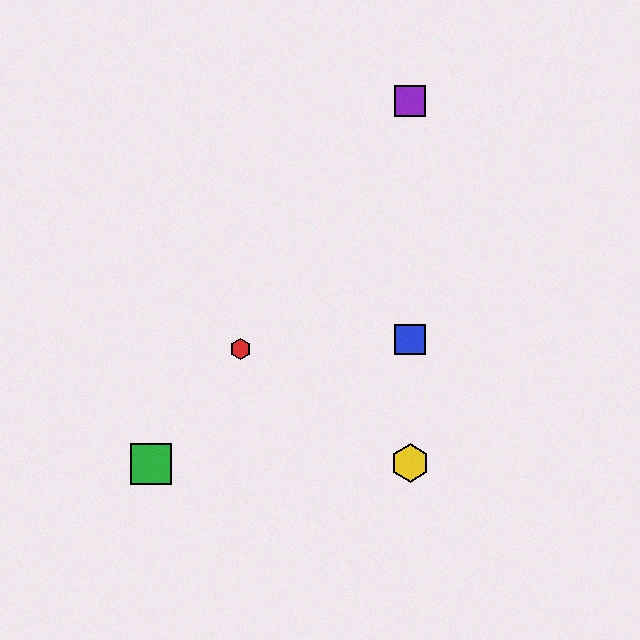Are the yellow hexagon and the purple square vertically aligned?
Yes, both are at x≈410.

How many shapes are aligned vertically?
3 shapes (the blue square, the yellow hexagon, the purple square) are aligned vertically.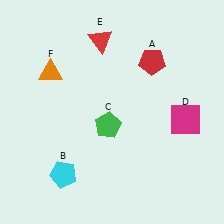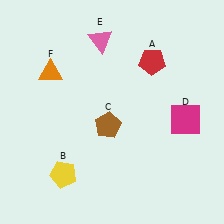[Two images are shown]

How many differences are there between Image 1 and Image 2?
There are 3 differences between the two images.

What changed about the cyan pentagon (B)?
In Image 1, B is cyan. In Image 2, it changed to yellow.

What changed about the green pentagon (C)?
In Image 1, C is green. In Image 2, it changed to brown.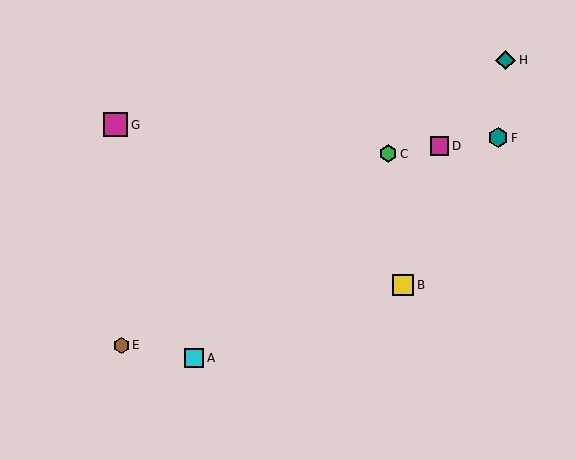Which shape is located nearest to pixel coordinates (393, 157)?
The green hexagon (labeled C) at (388, 154) is nearest to that location.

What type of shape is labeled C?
Shape C is a green hexagon.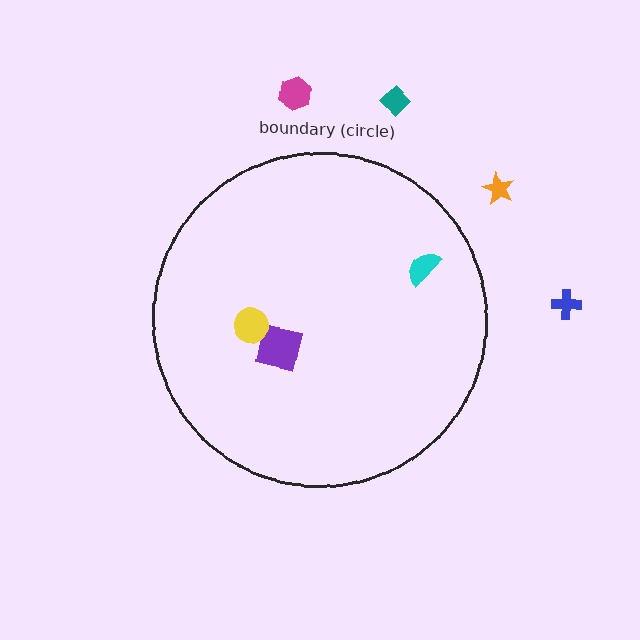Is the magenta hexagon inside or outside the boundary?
Outside.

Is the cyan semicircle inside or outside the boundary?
Inside.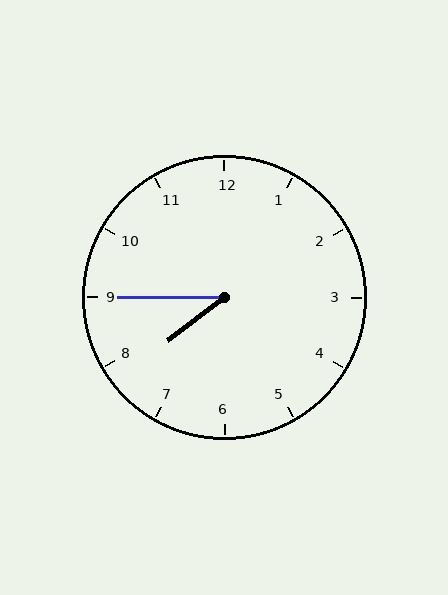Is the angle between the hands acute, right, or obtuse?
It is acute.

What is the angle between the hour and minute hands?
Approximately 38 degrees.